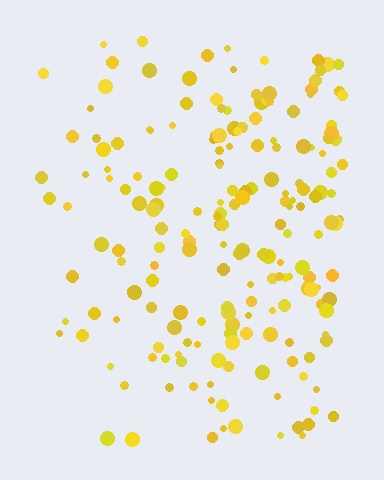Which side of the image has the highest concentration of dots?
The right.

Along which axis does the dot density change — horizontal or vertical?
Horizontal.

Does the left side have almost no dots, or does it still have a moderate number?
Still a moderate number, just noticeably fewer than the right.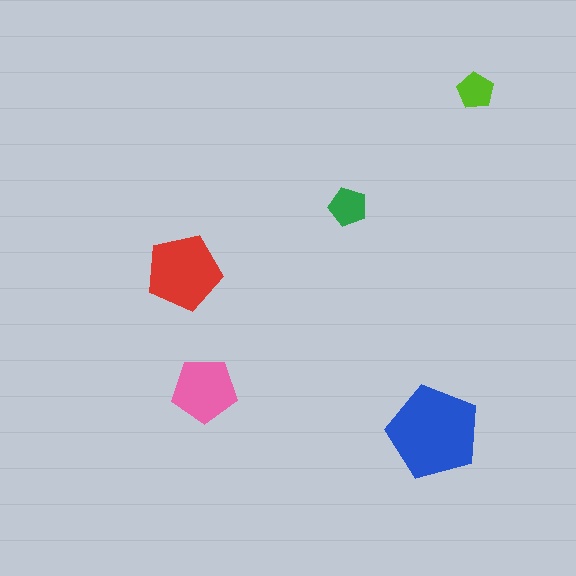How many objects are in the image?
There are 5 objects in the image.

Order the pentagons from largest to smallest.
the blue one, the red one, the pink one, the green one, the lime one.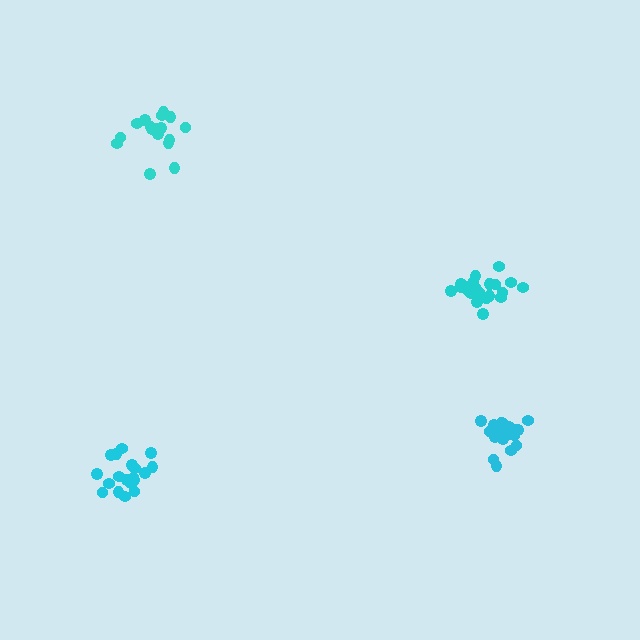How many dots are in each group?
Group 1: 17 dots, Group 2: 19 dots, Group 3: 19 dots, Group 4: 21 dots (76 total).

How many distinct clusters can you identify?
There are 4 distinct clusters.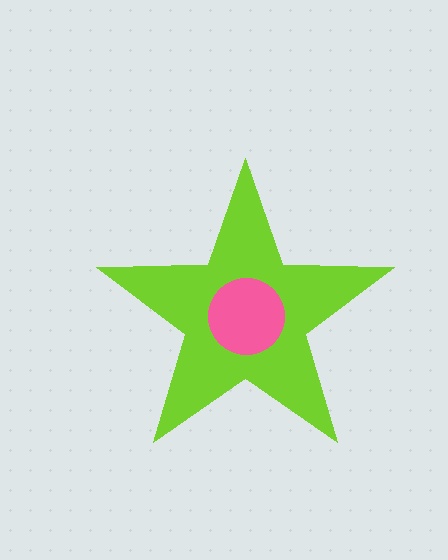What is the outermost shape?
The lime star.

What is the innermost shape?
The pink circle.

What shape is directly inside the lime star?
The pink circle.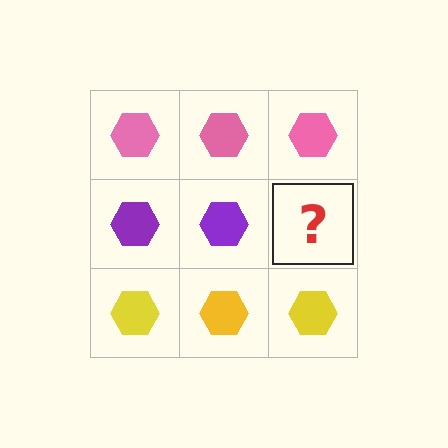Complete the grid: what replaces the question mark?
The question mark should be replaced with a purple hexagon.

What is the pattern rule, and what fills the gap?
The rule is that each row has a consistent color. The gap should be filled with a purple hexagon.